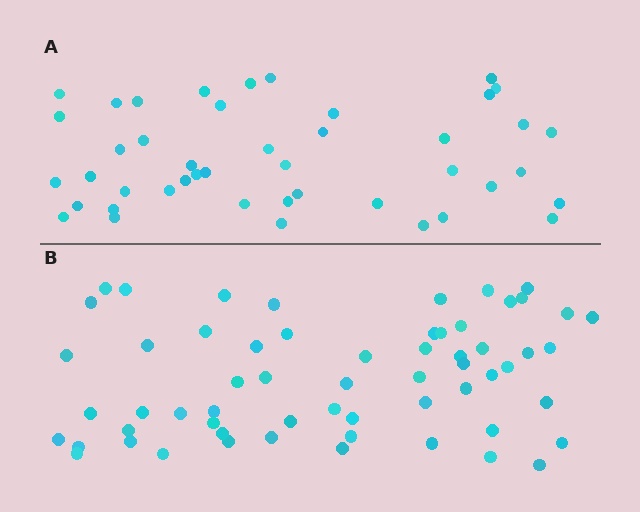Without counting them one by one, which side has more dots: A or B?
Region B (the bottom region) has more dots.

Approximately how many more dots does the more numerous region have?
Region B has approximately 15 more dots than region A.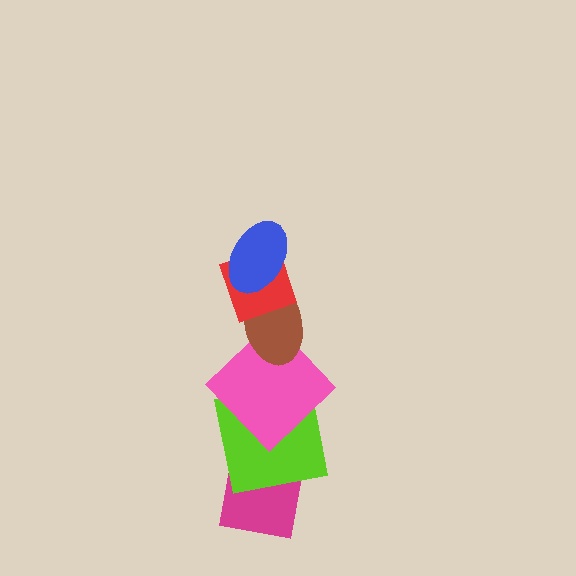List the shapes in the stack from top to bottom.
From top to bottom: the blue ellipse, the red diamond, the brown ellipse, the pink diamond, the lime square, the magenta square.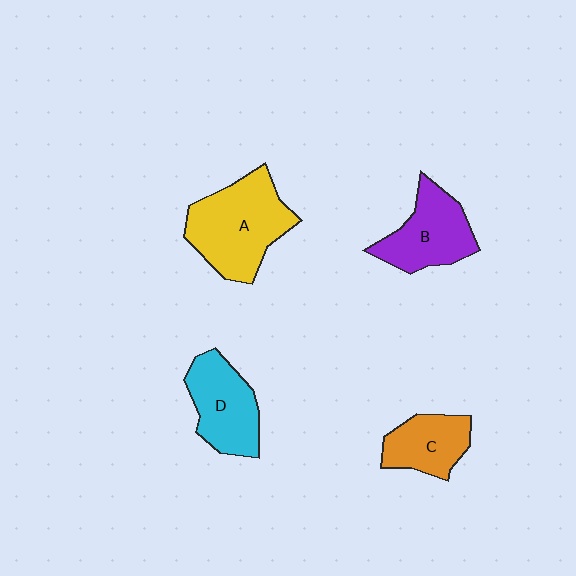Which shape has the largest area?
Shape A (yellow).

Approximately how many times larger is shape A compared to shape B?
Approximately 1.4 times.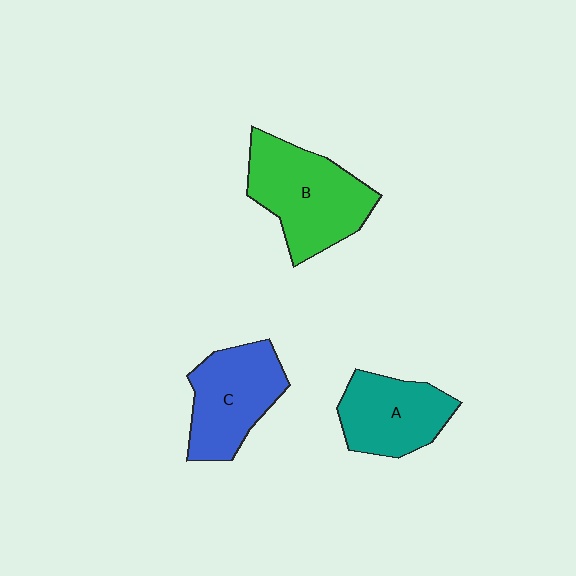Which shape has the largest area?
Shape B (green).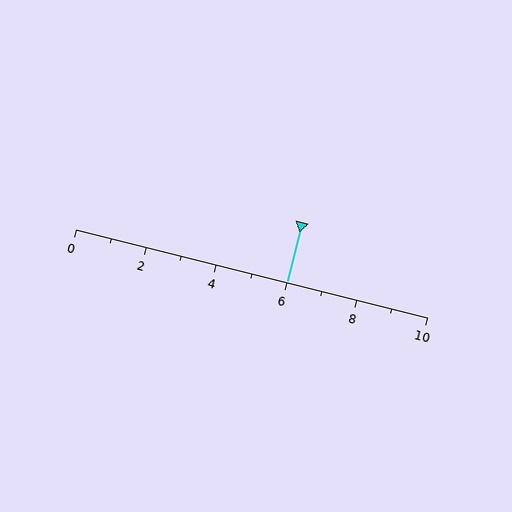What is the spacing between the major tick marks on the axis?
The major ticks are spaced 2 apart.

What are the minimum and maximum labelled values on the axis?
The axis runs from 0 to 10.